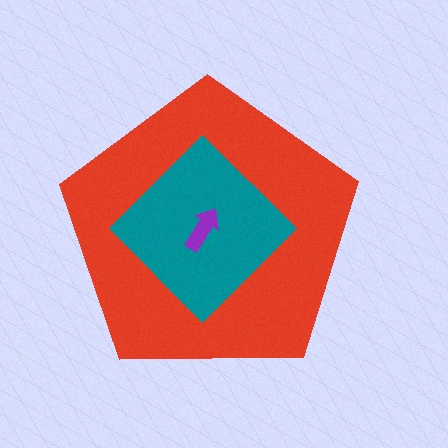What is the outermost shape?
The red pentagon.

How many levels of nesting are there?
3.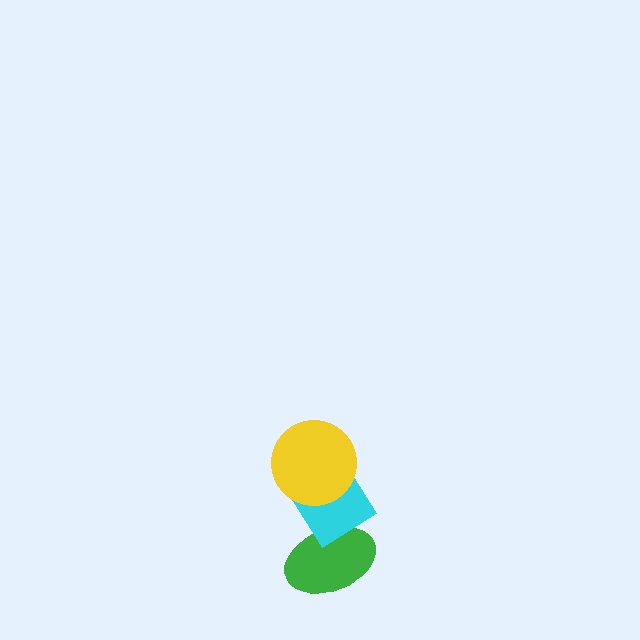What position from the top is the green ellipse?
The green ellipse is 3rd from the top.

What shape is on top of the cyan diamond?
The yellow circle is on top of the cyan diamond.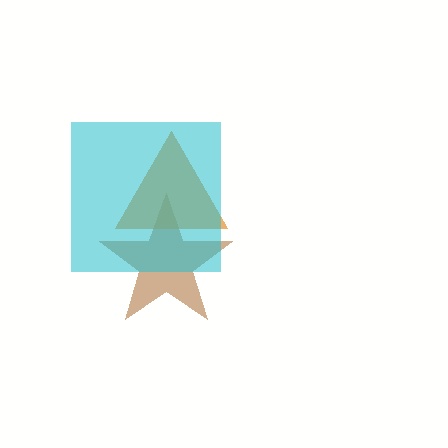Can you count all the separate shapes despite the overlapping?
Yes, there are 3 separate shapes.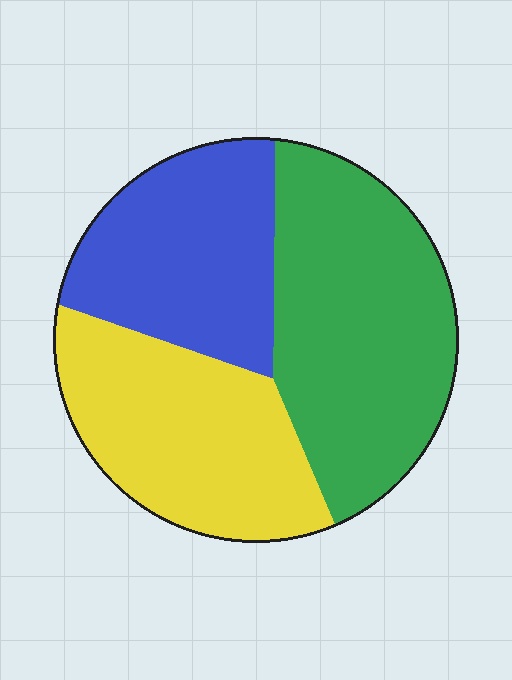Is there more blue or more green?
Green.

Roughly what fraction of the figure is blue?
Blue takes up about one quarter (1/4) of the figure.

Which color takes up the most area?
Green, at roughly 40%.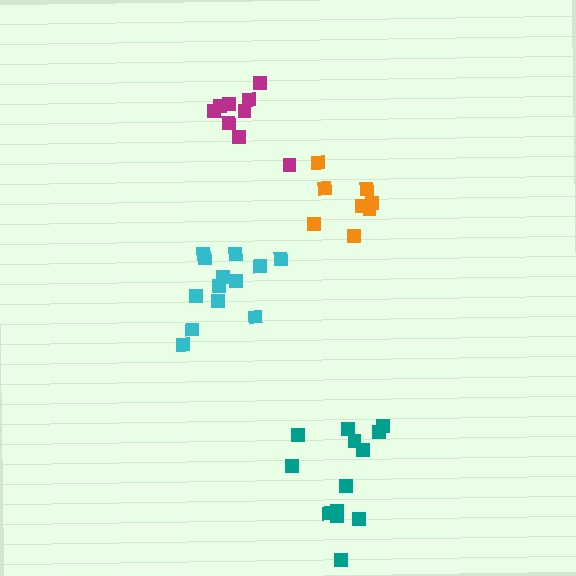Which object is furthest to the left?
The cyan cluster is leftmost.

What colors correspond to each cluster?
The clusters are colored: magenta, cyan, orange, teal.